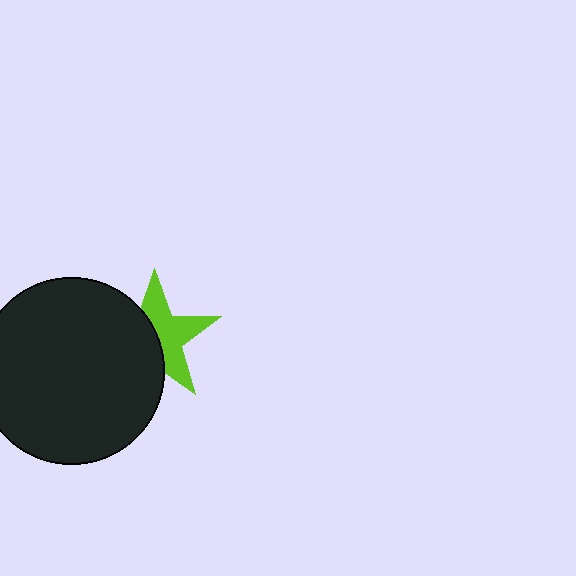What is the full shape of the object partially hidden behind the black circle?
The partially hidden object is a lime star.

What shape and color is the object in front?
The object in front is a black circle.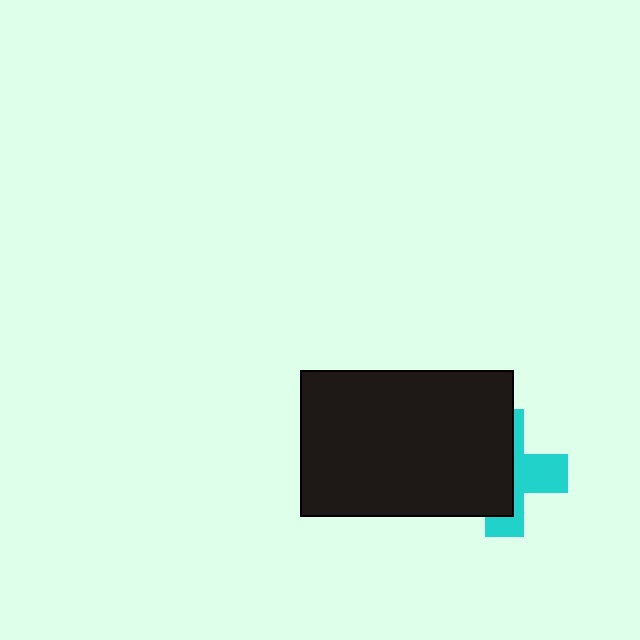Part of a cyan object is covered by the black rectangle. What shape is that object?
It is a cross.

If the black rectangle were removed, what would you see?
You would see the complete cyan cross.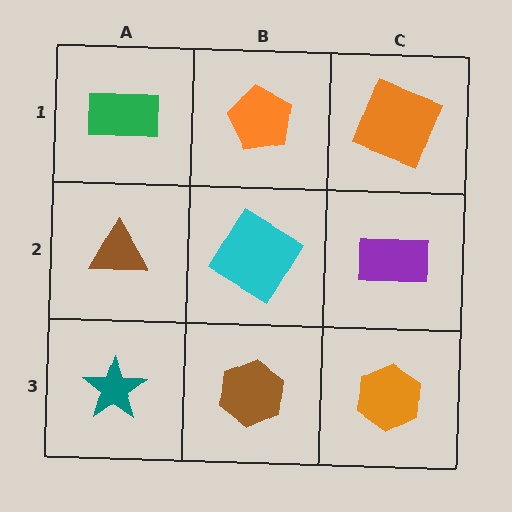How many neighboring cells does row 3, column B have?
3.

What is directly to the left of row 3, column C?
A brown hexagon.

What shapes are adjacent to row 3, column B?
A cyan diamond (row 2, column B), a teal star (row 3, column A), an orange hexagon (row 3, column C).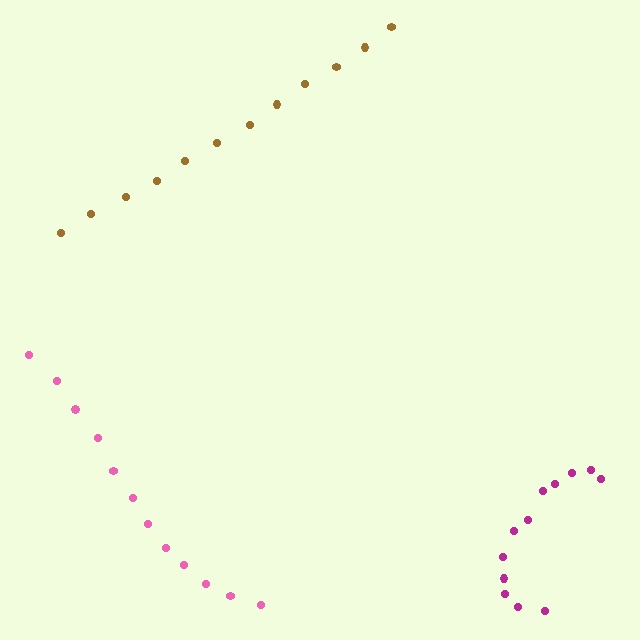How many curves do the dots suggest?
There are 3 distinct paths.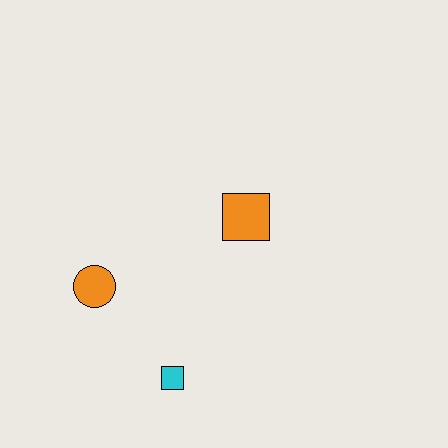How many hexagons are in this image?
There are no hexagons.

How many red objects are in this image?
There are no red objects.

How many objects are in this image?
There are 3 objects.